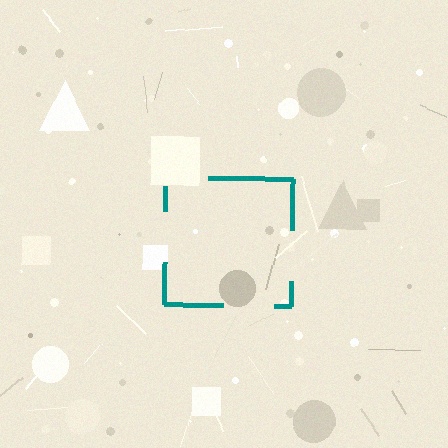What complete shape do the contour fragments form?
The contour fragments form a square.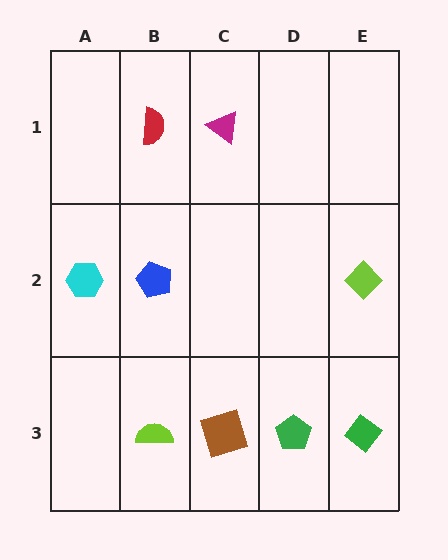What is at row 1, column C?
A magenta triangle.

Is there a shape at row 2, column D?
No, that cell is empty.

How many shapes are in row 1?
2 shapes.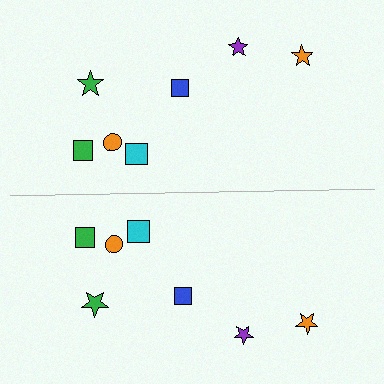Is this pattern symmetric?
Yes, this pattern has bilateral (reflection) symmetry.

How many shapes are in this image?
There are 14 shapes in this image.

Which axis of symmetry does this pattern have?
The pattern has a horizontal axis of symmetry running through the center of the image.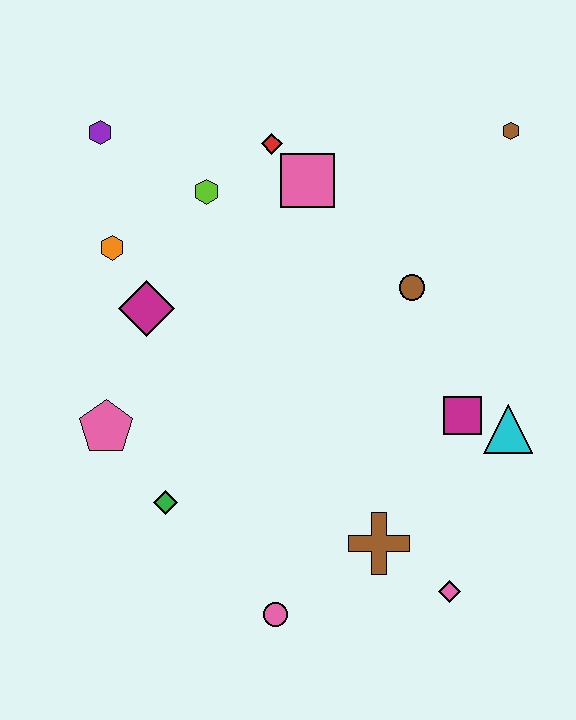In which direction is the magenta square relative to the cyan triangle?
The magenta square is to the left of the cyan triangle.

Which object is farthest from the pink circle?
The brown hexagon is farthest from the pink circle.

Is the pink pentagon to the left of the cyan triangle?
Yes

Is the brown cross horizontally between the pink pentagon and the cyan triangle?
Yes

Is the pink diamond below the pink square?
Yes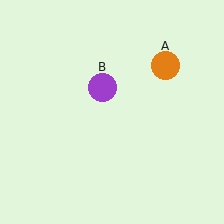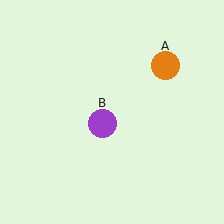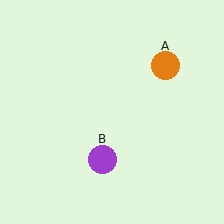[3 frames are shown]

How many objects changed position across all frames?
1 object changed position: purple circle (object B).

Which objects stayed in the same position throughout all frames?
Orange circle (object A) remained stationary.